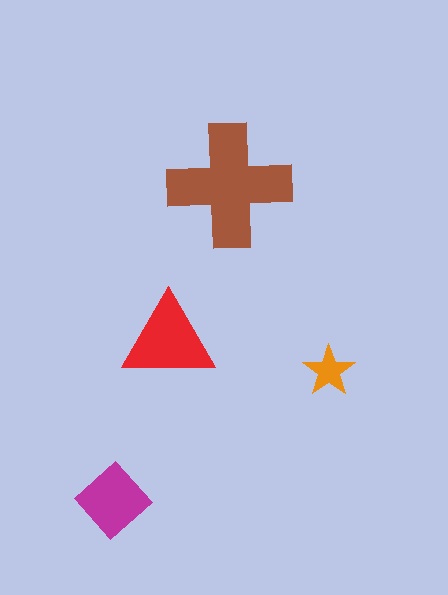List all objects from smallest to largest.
The orange star, the magenta diamond, the red triangle, the brown cross.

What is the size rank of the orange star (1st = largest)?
4th.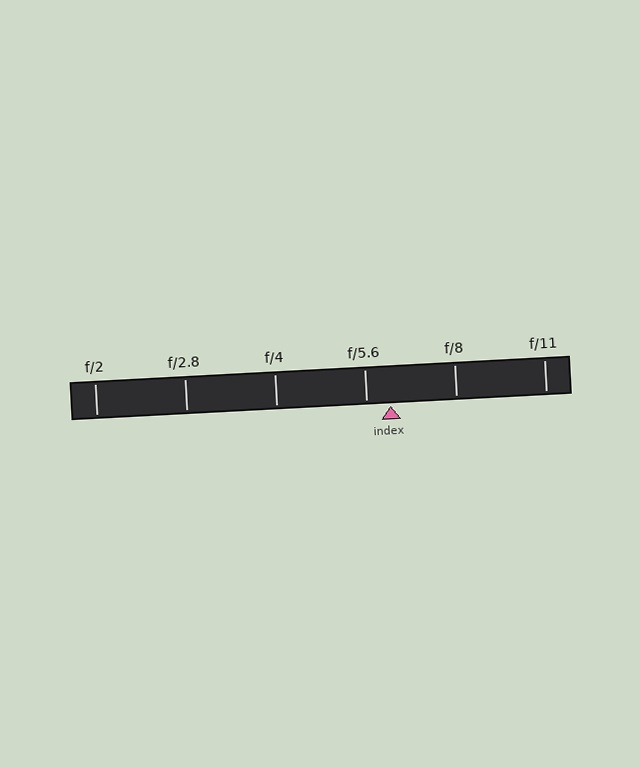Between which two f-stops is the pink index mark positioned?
The index mark is between f/5.6 and f/8.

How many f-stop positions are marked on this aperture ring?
There are 6 f-stop positions marked.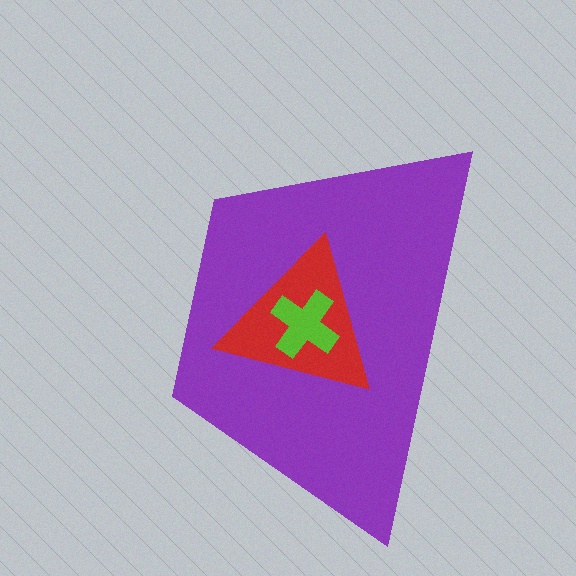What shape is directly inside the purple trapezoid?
The red triangle.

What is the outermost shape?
The purple trapezoid.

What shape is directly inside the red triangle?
The lime cross.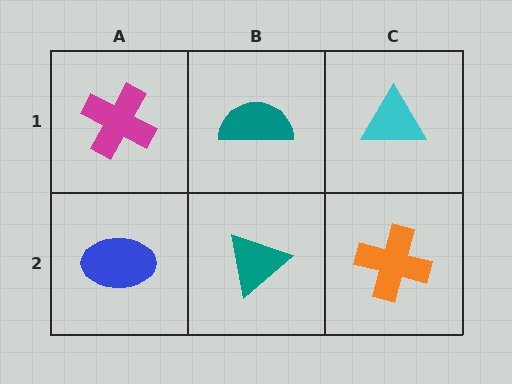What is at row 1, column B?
A teal semicircle.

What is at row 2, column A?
A blue ellipse.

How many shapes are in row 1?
3 shapes.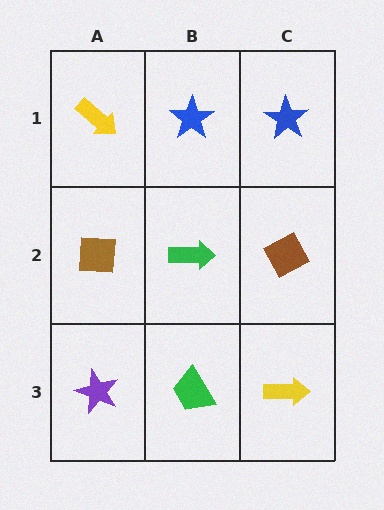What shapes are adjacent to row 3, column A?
A brown square (row 2, column A), a green trapezoid (row 3, column B).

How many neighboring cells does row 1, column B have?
3.